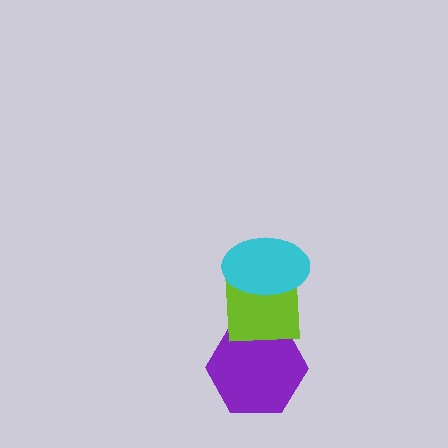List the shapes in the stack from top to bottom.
From top to bottom: the cyan ellipse, the lime square, the purple hexagon.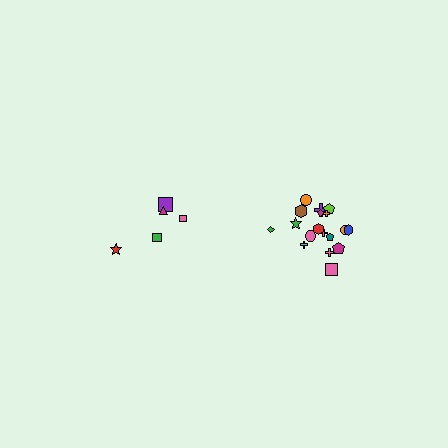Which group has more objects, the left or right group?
The right group.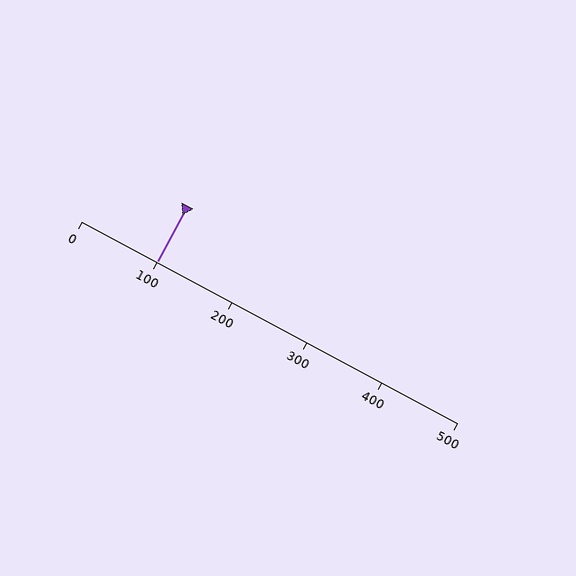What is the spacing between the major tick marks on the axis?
The major ticks are spaced 100 apart.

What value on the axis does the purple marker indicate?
The marker indicates approximately 100.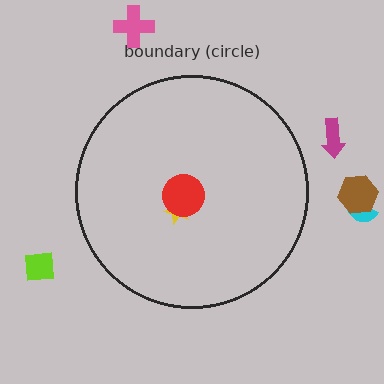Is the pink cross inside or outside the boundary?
Outside.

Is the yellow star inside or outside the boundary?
Inside.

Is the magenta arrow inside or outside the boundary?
Outside.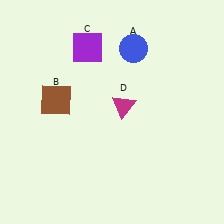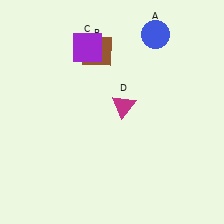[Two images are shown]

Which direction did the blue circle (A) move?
The blue circle (A) moved right.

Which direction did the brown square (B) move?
The brown square (B) moved up.